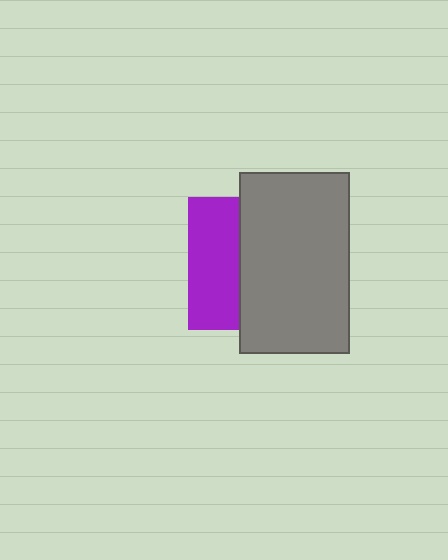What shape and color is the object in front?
The object in front is a gray rectangle.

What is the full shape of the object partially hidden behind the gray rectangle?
The partially hidden object is a purple square.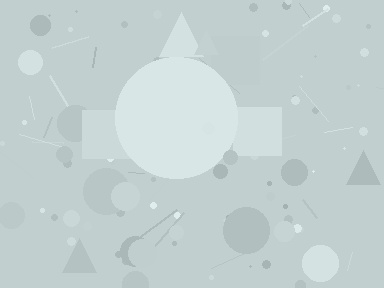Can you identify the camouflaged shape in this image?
The camouflaged shape is a circle.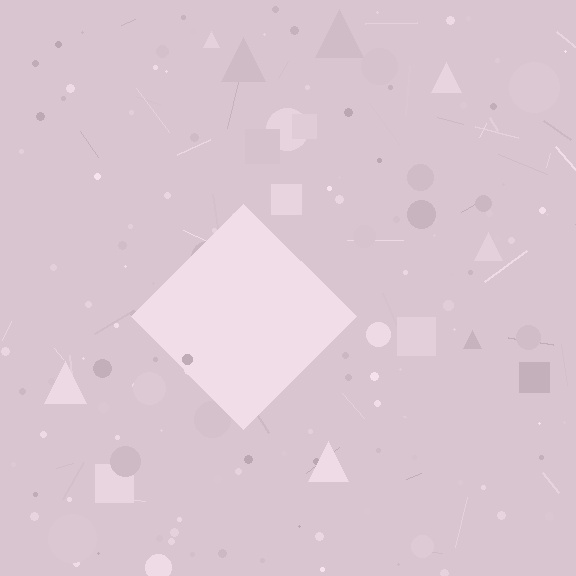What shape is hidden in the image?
A diamond is hidden in the image.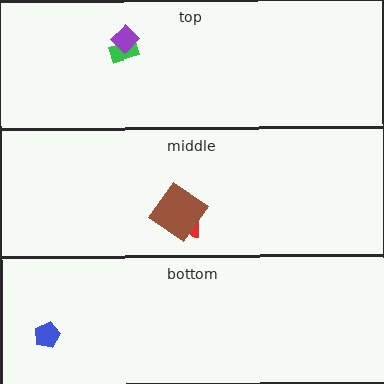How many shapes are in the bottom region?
1.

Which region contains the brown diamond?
The middle region.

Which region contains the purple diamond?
The top region.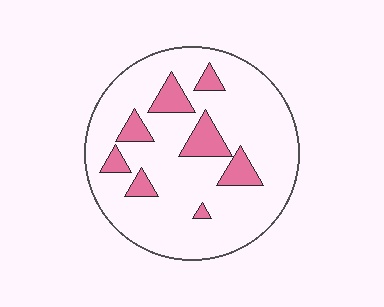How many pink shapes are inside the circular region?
8.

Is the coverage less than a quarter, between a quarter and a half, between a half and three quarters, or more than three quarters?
Less than a quarter.